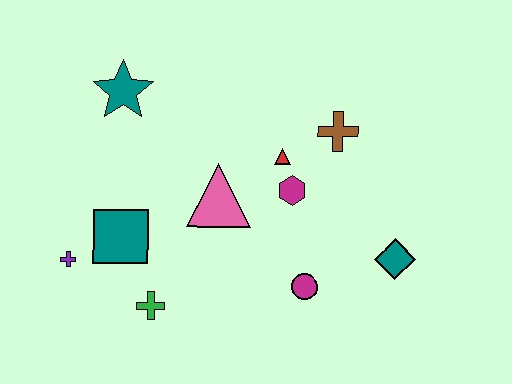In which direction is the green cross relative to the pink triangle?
The green cross is below the pink triangle.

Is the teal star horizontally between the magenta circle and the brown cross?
No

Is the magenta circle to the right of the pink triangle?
Yes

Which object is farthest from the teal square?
The teal diamond is farthest from the teal square.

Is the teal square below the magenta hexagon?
Yes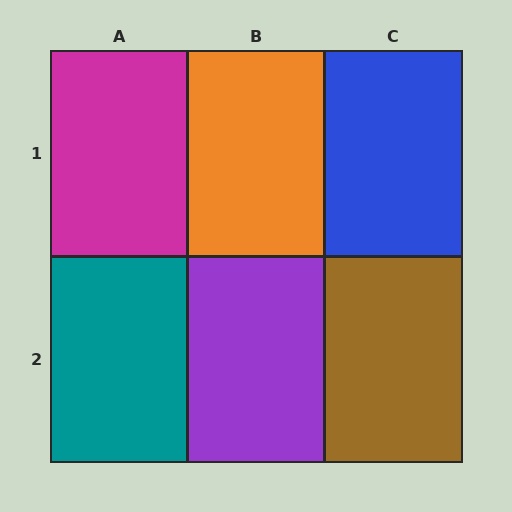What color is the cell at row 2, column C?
Brown.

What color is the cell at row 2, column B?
Purple.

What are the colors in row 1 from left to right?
Magenta, orange, blue.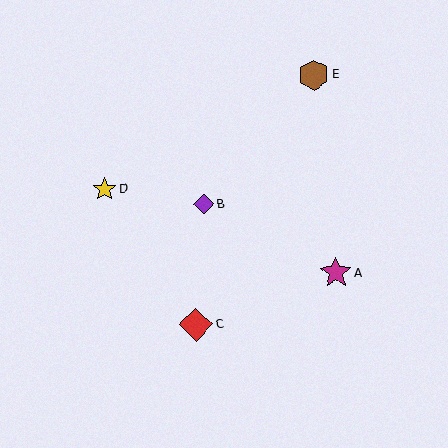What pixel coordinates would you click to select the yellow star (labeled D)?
Click at (104, 189) to select the yellow star D.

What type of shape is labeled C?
Shape C is a red diamond.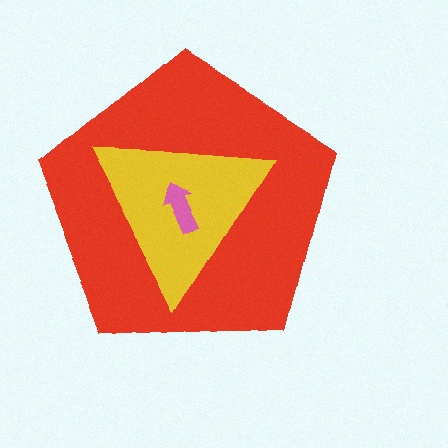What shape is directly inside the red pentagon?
The yellow triangle.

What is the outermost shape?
The red pentagon.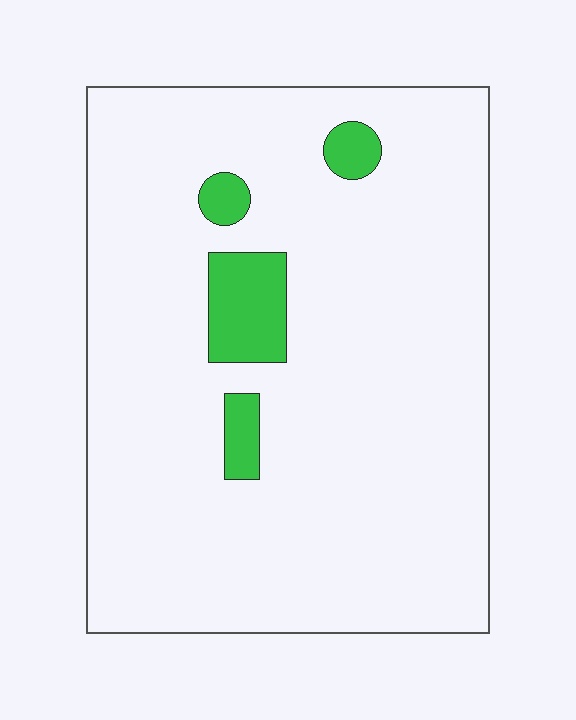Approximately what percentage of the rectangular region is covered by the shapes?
Approximately 10%.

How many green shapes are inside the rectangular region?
4.